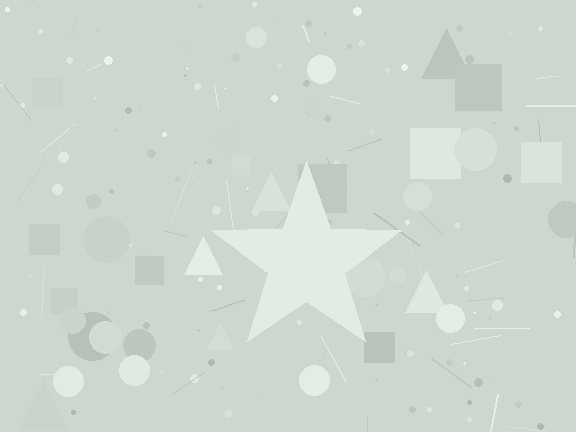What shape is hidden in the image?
A star is hidden in the image.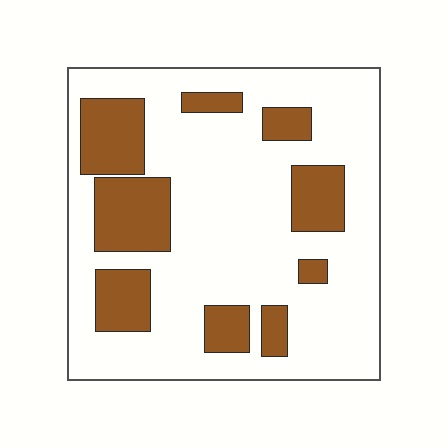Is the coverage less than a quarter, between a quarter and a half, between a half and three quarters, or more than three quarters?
Between a quarter and a half.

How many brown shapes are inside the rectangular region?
9.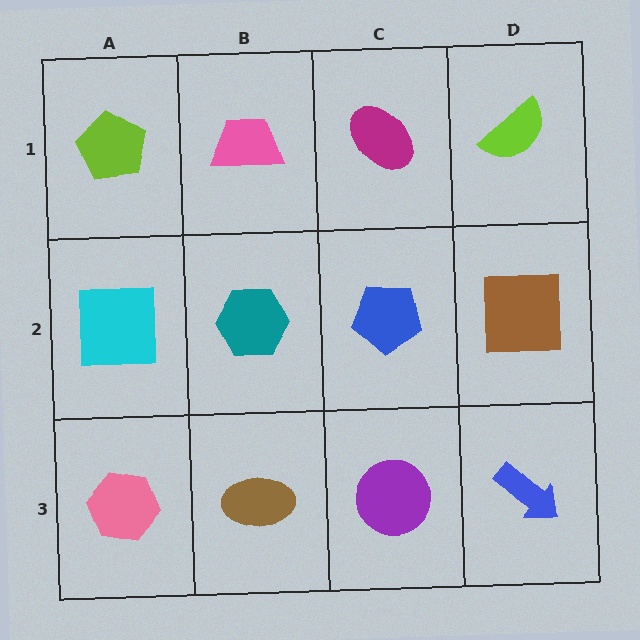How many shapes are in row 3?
4 shapes.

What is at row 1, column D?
A lime semicircle.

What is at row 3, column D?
A blue arrow.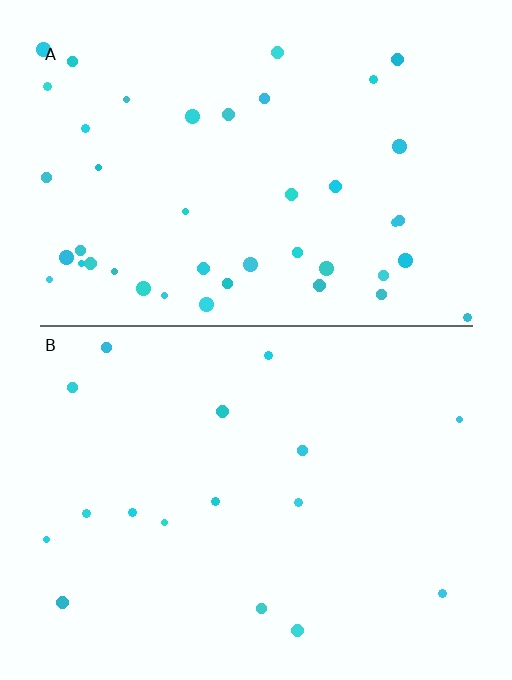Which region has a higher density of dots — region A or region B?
A (the top).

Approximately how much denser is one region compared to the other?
Approximately 2.6× — region A over region B.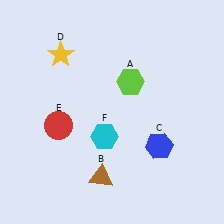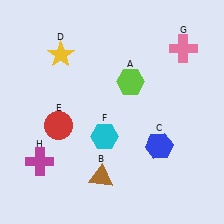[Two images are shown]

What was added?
A pink cross (G), a magenta cross (H) were added in Image 2.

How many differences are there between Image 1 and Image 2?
There are 2 differences between the two images.